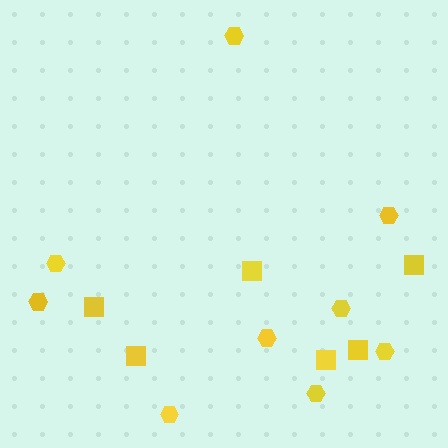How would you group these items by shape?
There are 2 groups: one group of squares (6) and one group of hexagons (9).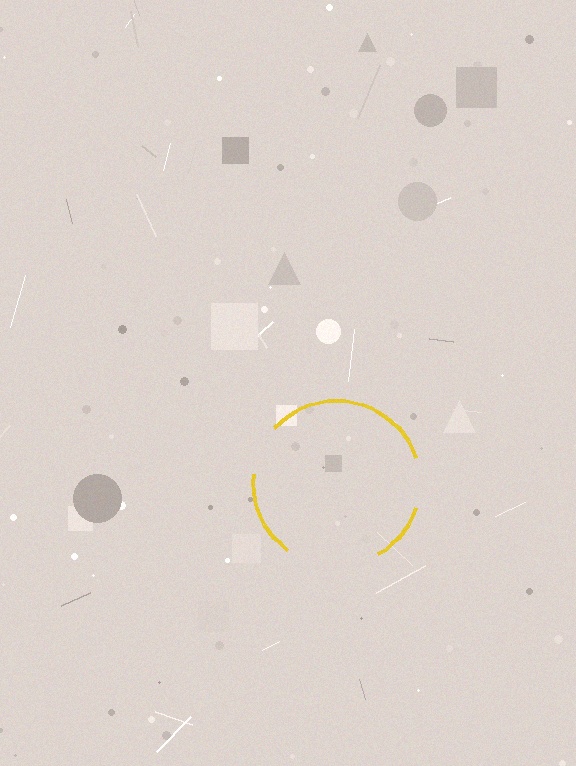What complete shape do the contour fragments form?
The contour fragments form a circle.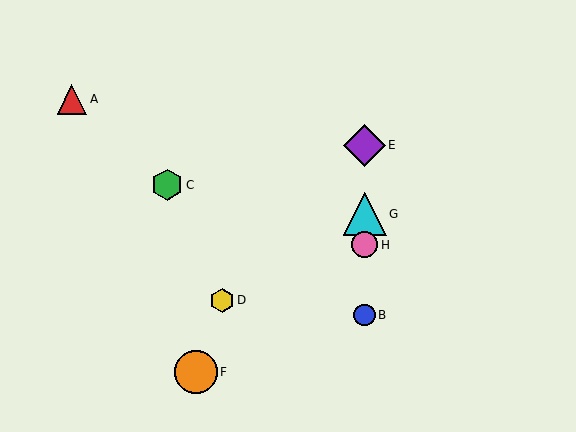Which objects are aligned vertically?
Objects B, E, G, H are aligned vertically.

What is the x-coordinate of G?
Object G is at x≈365.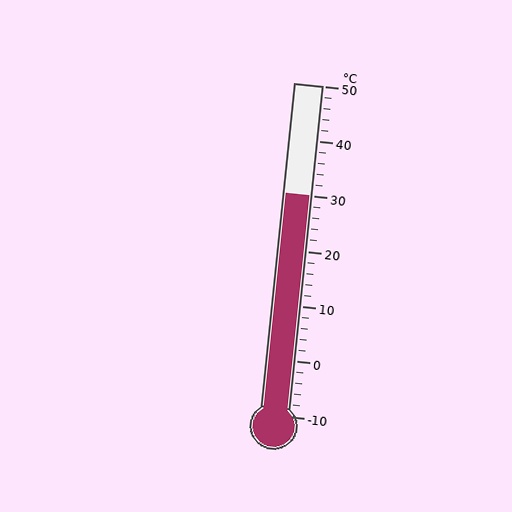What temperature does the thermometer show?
The thermometer shows approximately 30°C.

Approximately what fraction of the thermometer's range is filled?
The thermometer is filled to approximately 65% of its range.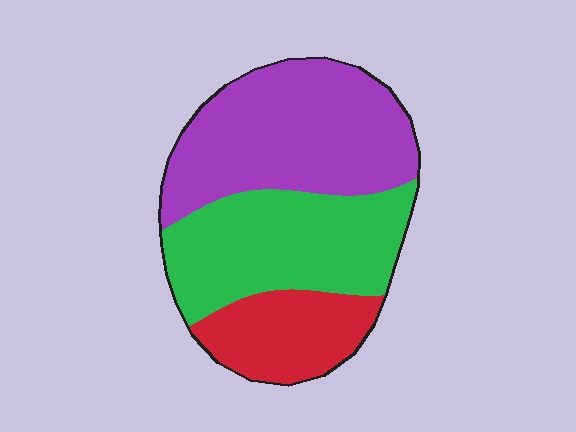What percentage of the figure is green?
Green covers 37% of the figure.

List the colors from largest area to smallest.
From largest to smallest: purple, green, red.